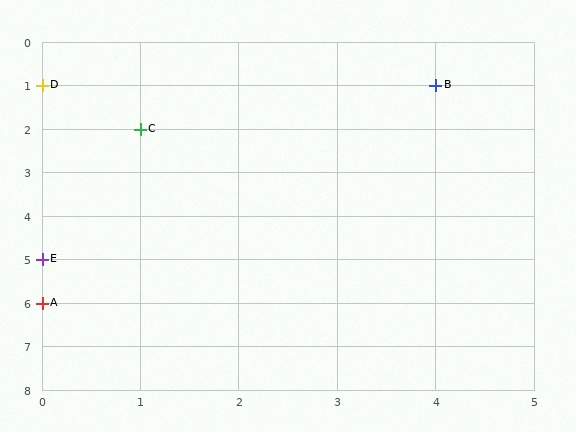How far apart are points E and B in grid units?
Points E and B are 4 columns and 4 rows apart (about 5.7 grid units diagonally).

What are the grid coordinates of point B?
Point B is at grid coordinates (4, 1).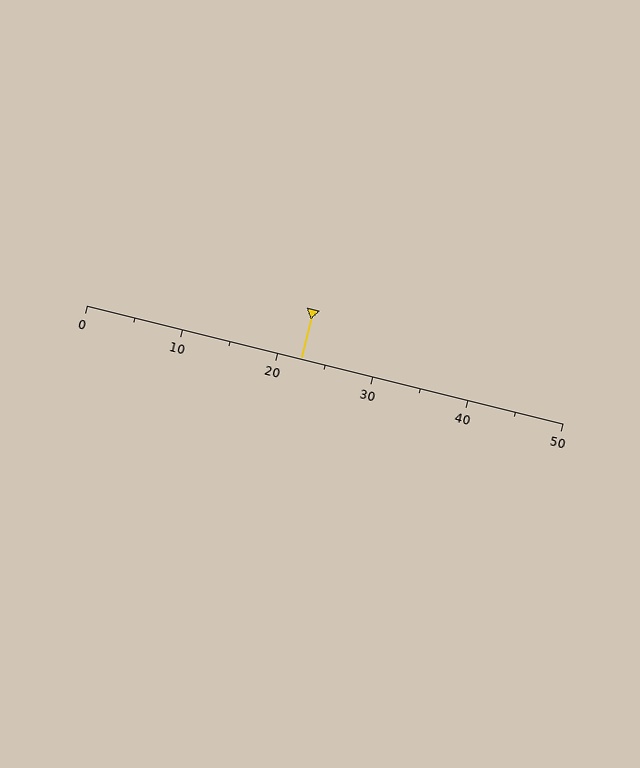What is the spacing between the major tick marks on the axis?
The major ticks are spaced 10 apart.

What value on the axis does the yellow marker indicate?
The marker indicates approximately 22.5.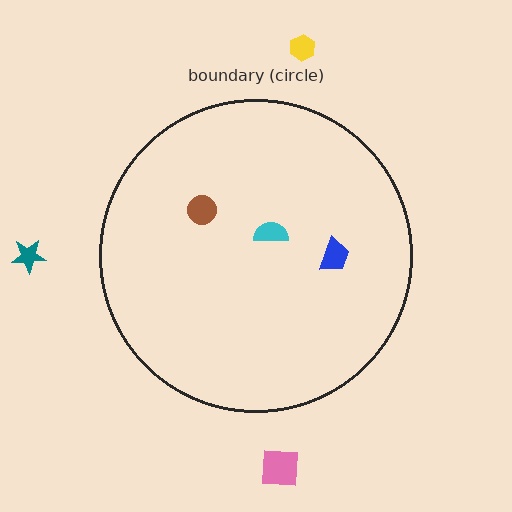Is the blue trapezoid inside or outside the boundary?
Inside.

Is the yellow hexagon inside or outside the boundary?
Outside.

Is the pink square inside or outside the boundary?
Outside.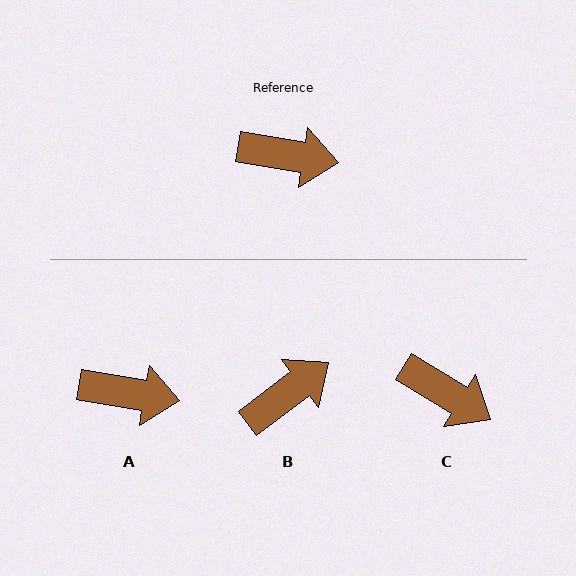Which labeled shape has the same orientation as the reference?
A.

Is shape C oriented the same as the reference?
No, it is off by about 22 degrees.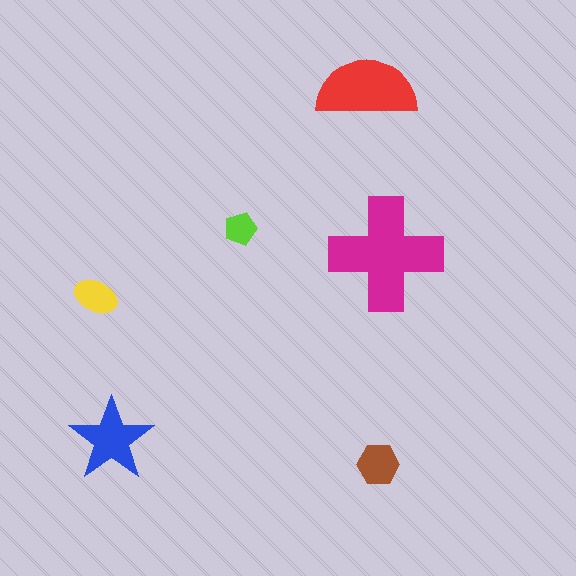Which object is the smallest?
The lime pentagon.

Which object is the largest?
The magenta cross.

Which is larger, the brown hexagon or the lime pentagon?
The brown hexagon.